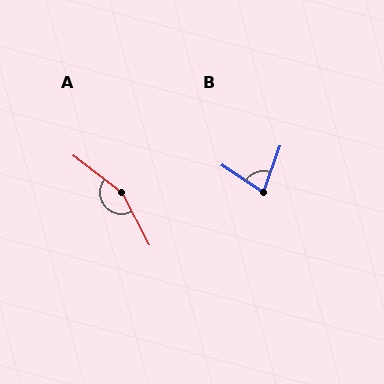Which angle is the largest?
A, at approximately 156 degrees.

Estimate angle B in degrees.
Approximately 76 degrees.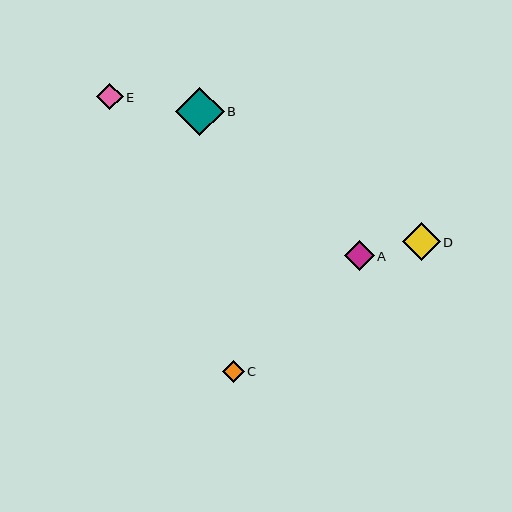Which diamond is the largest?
Diamond B is the largest with a size of approximately 48 pixels.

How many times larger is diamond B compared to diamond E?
Diamond B is approximately 1.8 times the size of diamond E.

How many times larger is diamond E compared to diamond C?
Diamond E is approximately 1.2 times the size of diamond C.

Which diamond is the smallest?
Diamond C is the smallest with a size of approximately 21 pixels.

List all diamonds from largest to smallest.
From largest to smallest: B, D, A, E, C.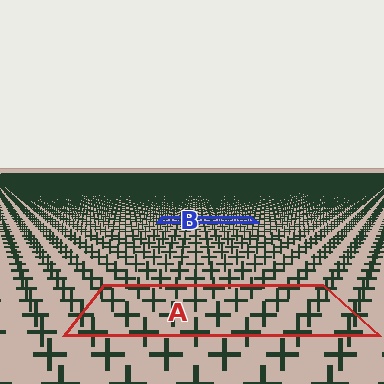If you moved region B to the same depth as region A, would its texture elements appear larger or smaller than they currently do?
They would appear larger. At a closer depth, the same texture elements are projected at a bigger on-screen size.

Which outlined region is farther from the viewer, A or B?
Region B is farther from the viewer — the texture elements inside it appear smaller and more densely packed.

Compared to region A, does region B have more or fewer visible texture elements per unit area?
Region B has more texture elements per unit area — they are packed more densely because it is farther away.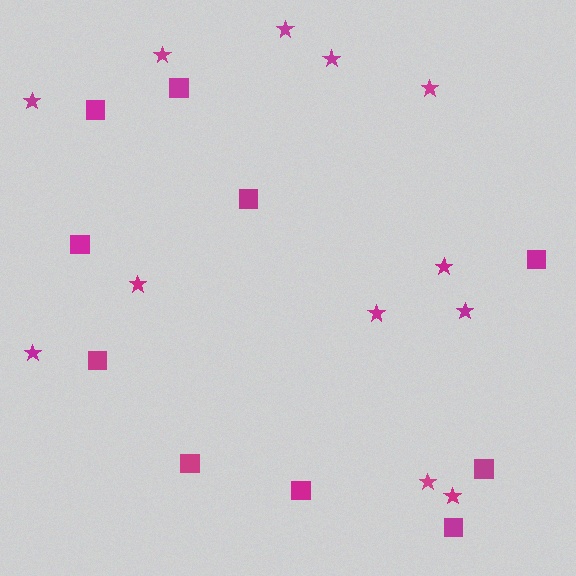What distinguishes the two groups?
There are 2 groups: one group of squares (10) and one group of stars (12).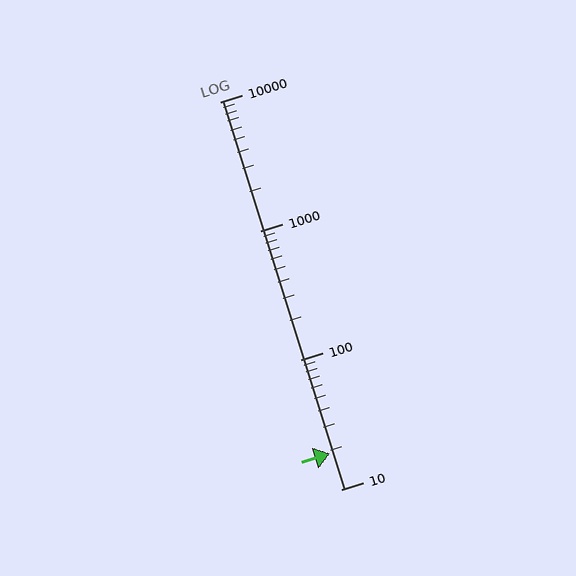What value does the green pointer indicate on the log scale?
The pointer indicates approximately 19.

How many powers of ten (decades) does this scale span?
The scale spans 3 decades, from 10 to 10000.